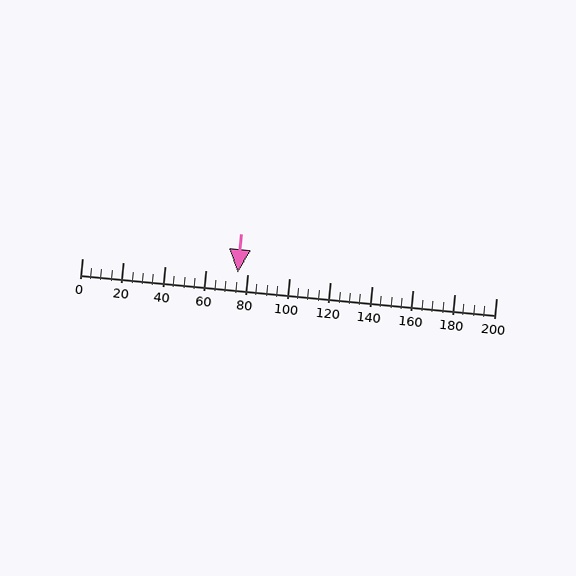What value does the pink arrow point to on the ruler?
The pink arrow points to approximately 75.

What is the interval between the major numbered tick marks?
The major tick marks are spaced 20 units apart.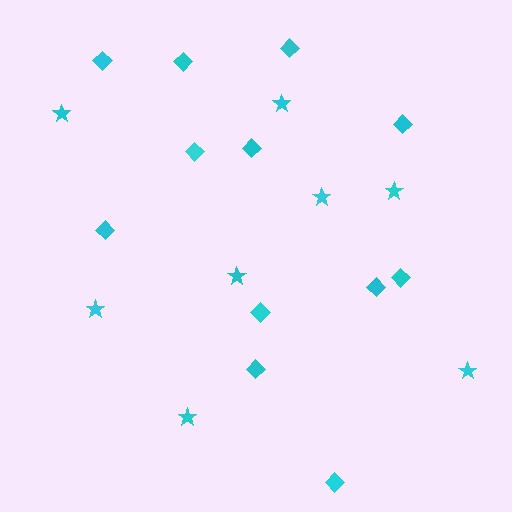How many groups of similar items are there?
There are 2 groups: one group of stars (8) and one group of diamonds (12).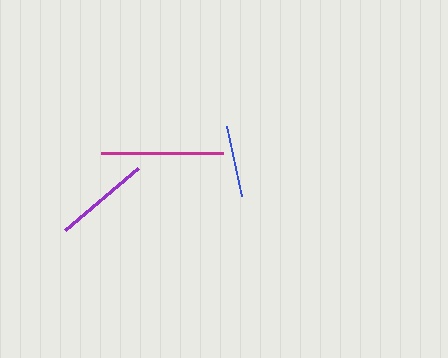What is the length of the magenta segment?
The magenta segment is approximately 122 pixels long.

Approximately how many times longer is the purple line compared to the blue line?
The purple line is approximately 1.3 times the length of the blue line.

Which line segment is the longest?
The magenta line is the longest at approximately 122 pixels.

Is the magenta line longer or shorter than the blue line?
The magenta line is longer than the blue line.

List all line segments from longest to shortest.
From longest to shortest: magenta, purple, blue.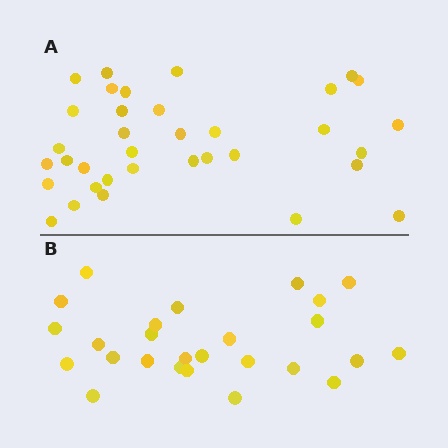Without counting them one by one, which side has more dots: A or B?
Region A (the top region) has more dots.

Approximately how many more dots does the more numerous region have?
Region A has roughly 8 or so more dots than region B.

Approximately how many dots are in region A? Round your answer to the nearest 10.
About 40 dots. (The exact count is 35, which rounds to 40.)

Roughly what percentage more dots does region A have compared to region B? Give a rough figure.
About 35% more.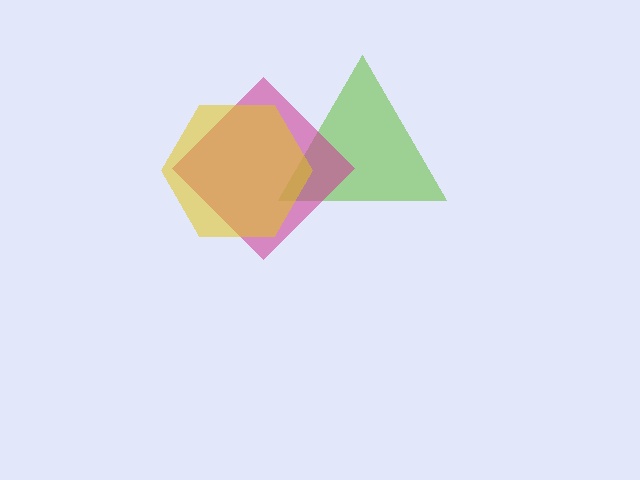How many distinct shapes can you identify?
There are 3 distinct shapes: a lime triangle, a magenta diamond, a yellow hexagon.